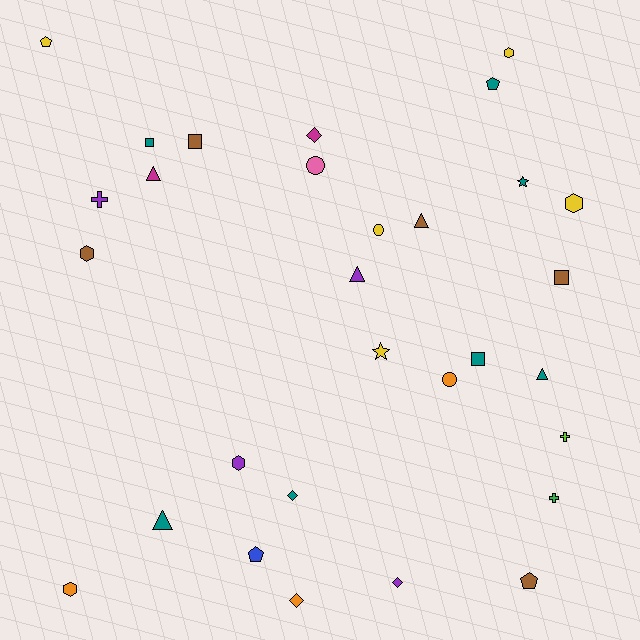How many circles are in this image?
There are 3 circles.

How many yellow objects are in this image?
There are 5 yellow objects.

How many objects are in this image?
There are 30 objects.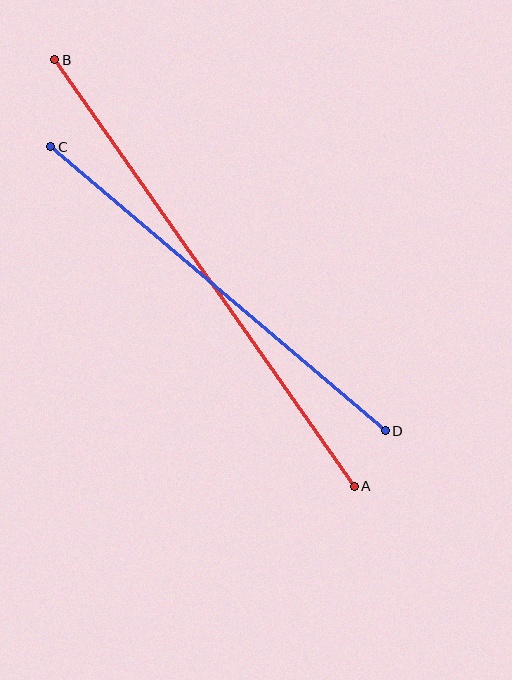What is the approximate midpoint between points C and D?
The midpoint is at approximately (218, 289) pixels.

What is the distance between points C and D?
The distance is approximately 439 pixels.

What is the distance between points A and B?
The distance is approximately 521 pixels.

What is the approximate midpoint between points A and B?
The midpoint is at approximately (204, 273) pixels.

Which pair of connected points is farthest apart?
Points A and B are farthest apart.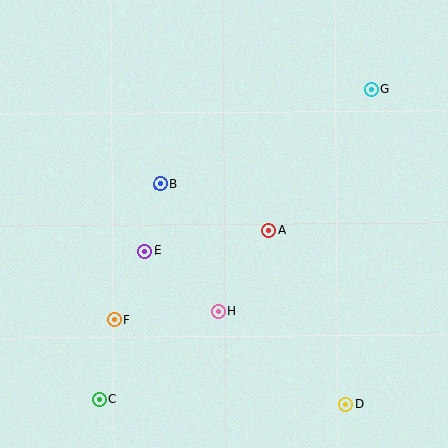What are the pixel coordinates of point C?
Point C is at (100, 399).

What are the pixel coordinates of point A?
Point A is at (269, 230).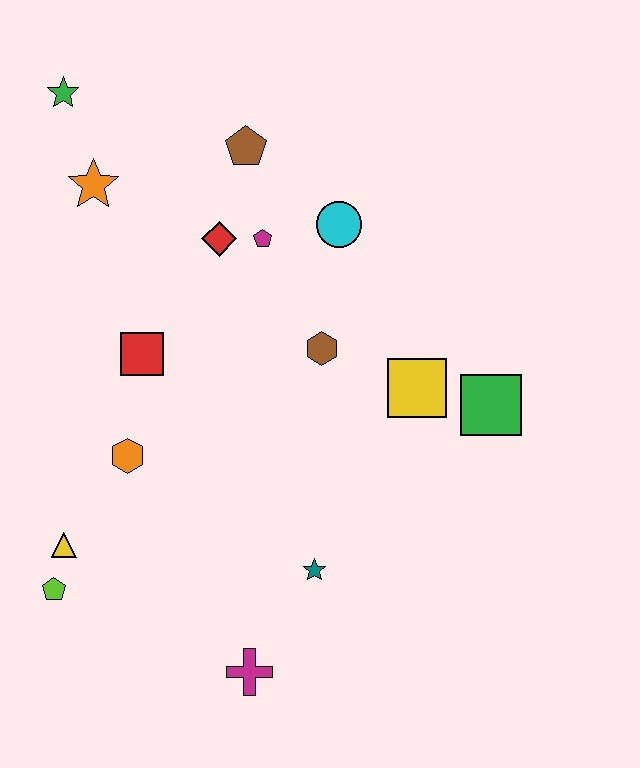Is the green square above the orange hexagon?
Yes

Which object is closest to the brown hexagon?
The yellow square is closest to the brown hexagon.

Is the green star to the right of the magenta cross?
No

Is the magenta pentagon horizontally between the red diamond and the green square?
Yes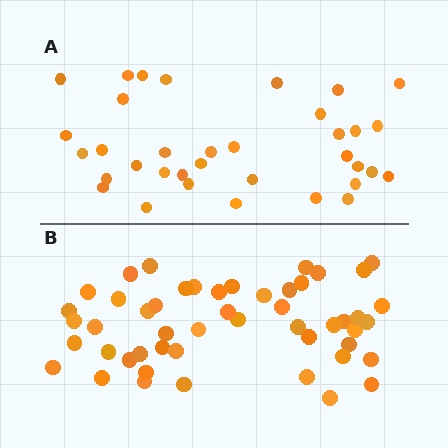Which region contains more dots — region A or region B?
Region B (the bottom region) has more dots.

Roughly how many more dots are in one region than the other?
Region B has approximately 15 more dots than region A.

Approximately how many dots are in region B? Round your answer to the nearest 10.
About 50 dots.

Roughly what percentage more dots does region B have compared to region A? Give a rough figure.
About 45% more.